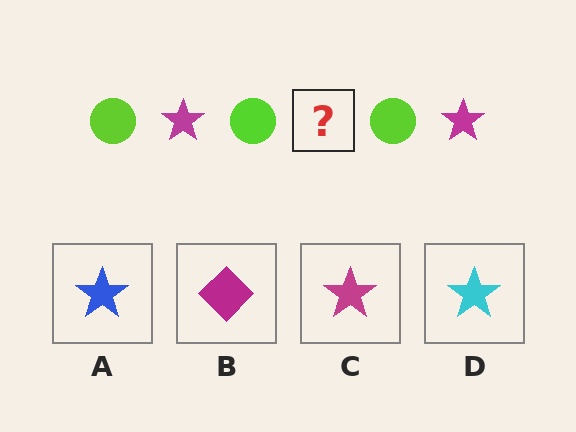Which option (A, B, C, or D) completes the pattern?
C.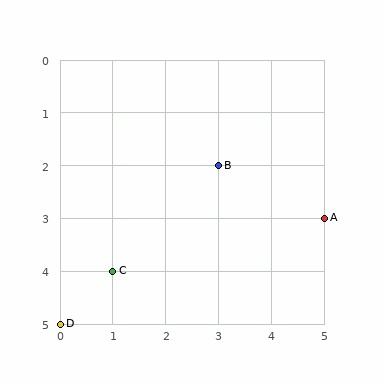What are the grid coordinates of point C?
Point C is at grid coordinates (1, 4).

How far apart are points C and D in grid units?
Points C and D are 1 column and 1 row apart (about 1.4 grid units diagonally).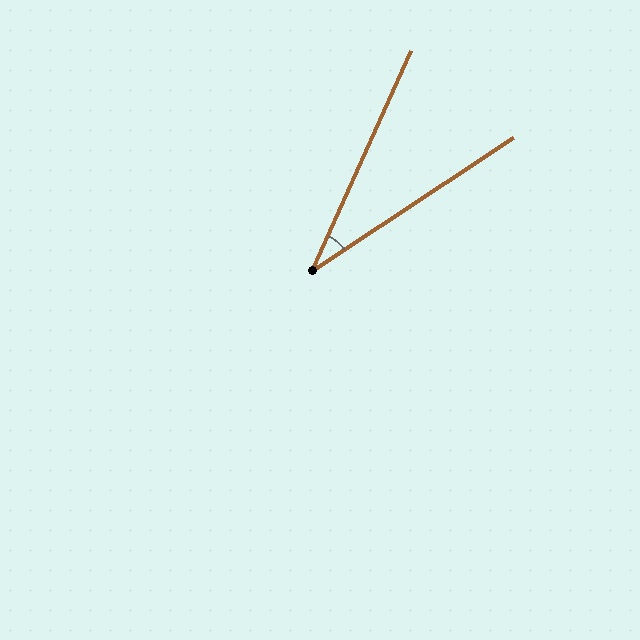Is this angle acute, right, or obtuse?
It is acute.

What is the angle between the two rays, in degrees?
Approximately 32 degrees.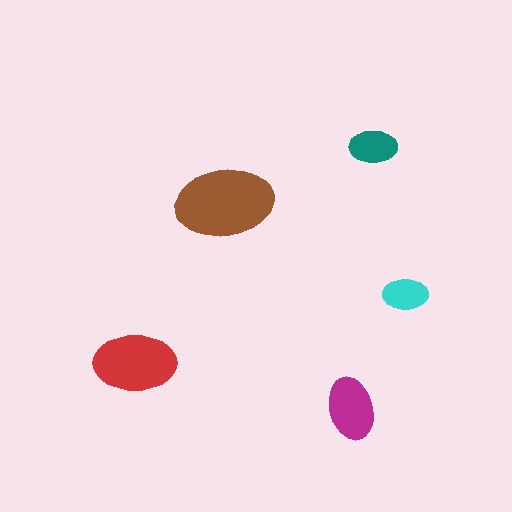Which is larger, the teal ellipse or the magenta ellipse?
The magenta one.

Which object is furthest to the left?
The red ellipse is leftmost.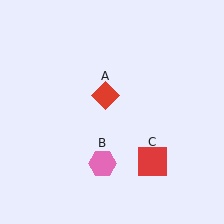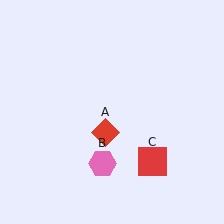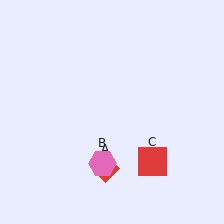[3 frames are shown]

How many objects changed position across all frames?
1 object changed position: red diamond (object A).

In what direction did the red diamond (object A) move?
The red diamond (object A) moved down.